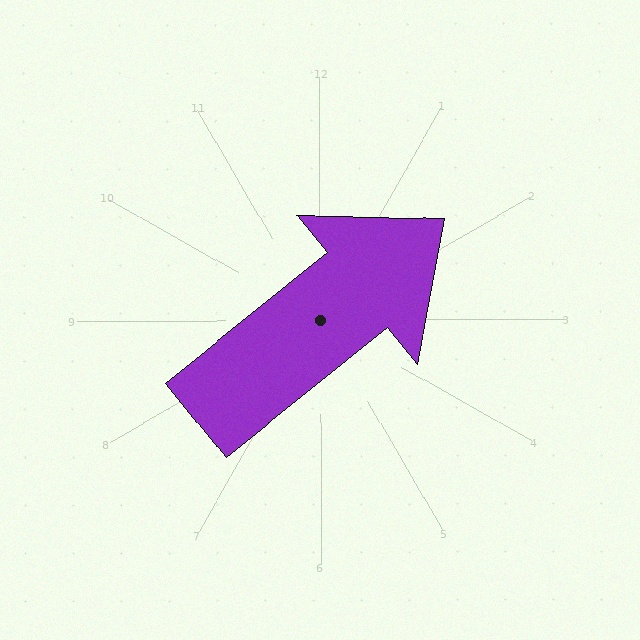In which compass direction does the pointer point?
Northeast.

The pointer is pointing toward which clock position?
Roughly 2 o'clock.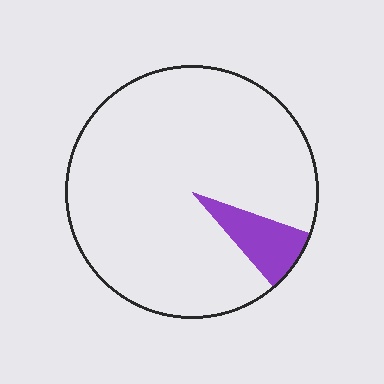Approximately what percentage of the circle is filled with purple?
Approximately 10%.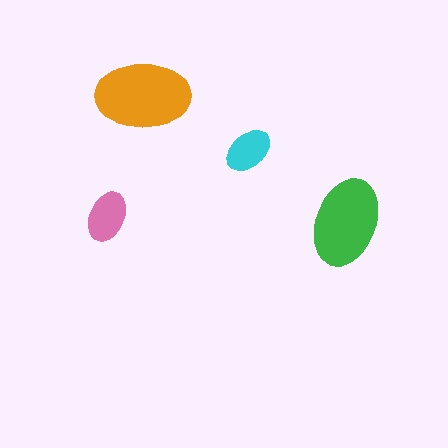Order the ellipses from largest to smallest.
the orange one, the green one, the pink one, the cyan one.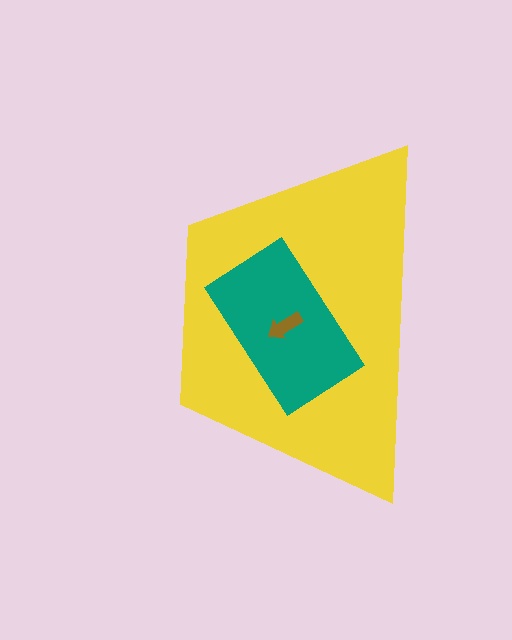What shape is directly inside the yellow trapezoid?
The teal rectangle.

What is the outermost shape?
The yellow trapezoid.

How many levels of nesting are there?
3.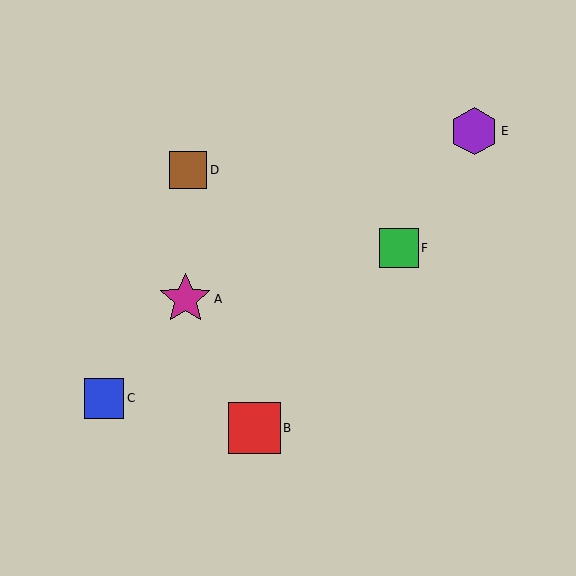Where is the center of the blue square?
The center of the blue square is at (104, 398).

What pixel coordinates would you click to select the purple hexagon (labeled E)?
Click at (474, 131) to select the purple hexagon E.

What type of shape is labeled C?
Shape C is a blue square.